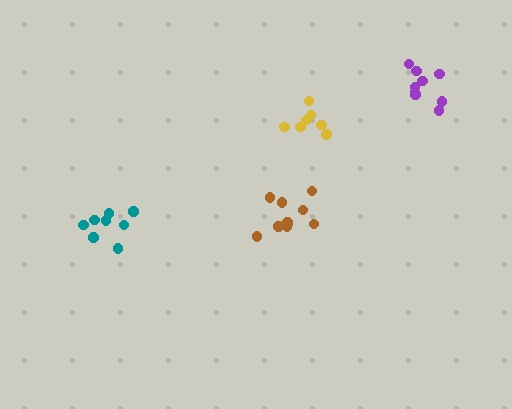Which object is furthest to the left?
The teal cluster is leftmost.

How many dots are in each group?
Group 1: 8 dots, Group 2: 10 dots, Group 3: 7 dots, Group 4: 9 dots (34 total).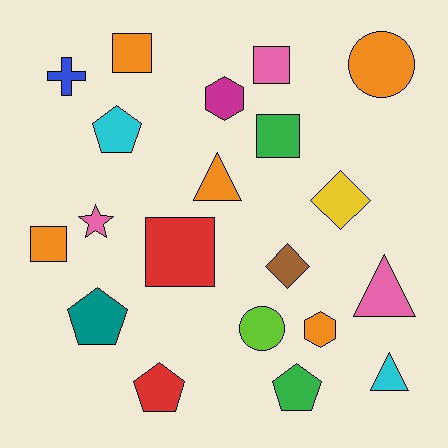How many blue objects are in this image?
There is 1 blue object.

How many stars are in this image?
There is 1 star.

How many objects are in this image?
There are 20 objects.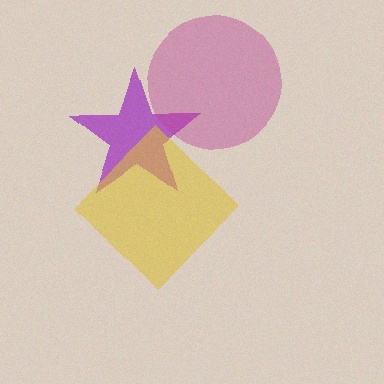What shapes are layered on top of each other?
The layered shapes are: a purple star, a yellow diamond, a magenta circle.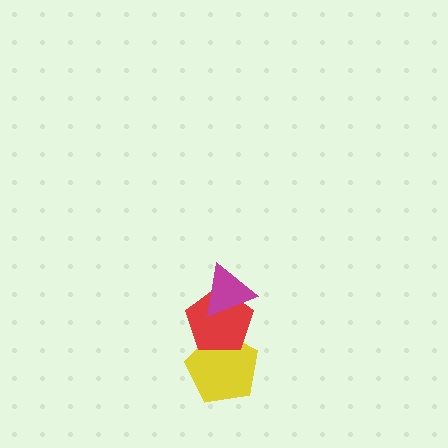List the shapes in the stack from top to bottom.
From top to bottom: the magenta triangle, the red pentagon, the yellow pentagon.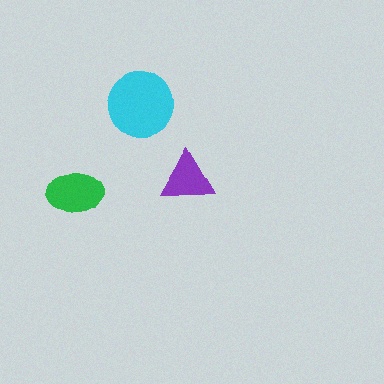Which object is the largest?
The cyan circle.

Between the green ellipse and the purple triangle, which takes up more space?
The green ellipse.